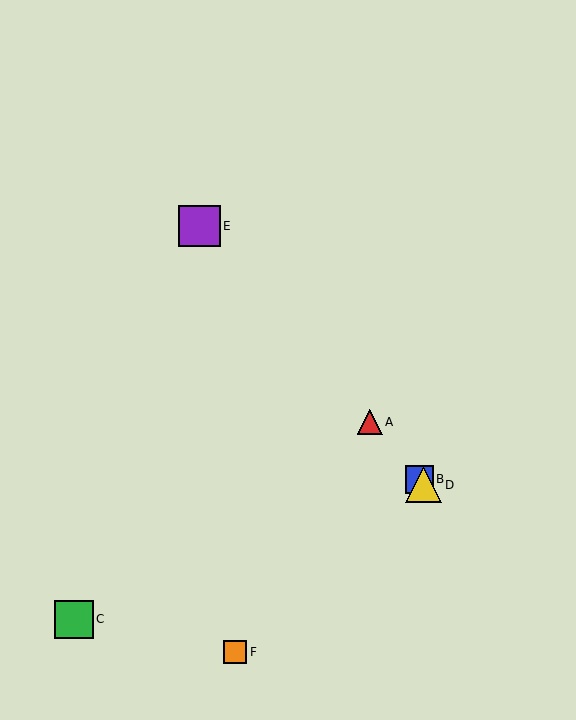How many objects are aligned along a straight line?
4 objects (A, B, D, E) are aligned along a straight line.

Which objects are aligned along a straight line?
Objects A, B, D, E are aligned along a straight line.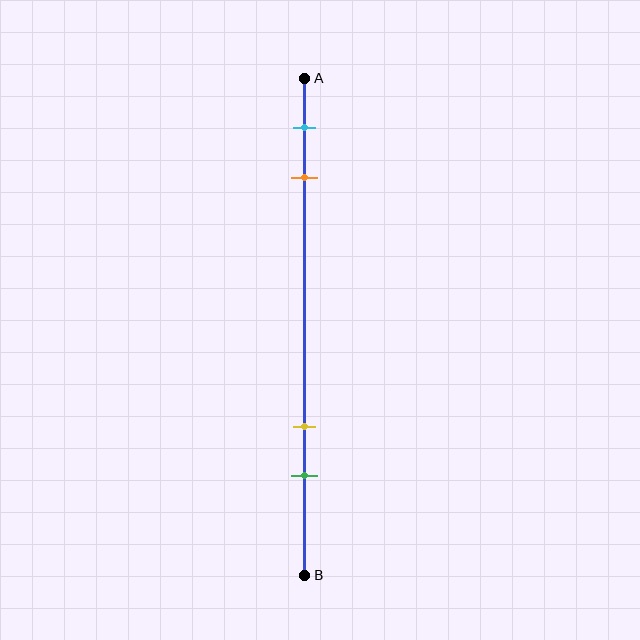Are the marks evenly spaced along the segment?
No, the marks are not evenly spaced.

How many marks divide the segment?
There are 4 marks dividing the segment.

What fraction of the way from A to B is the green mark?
The green mark is approximately 80% (0.8) of the way from A to B.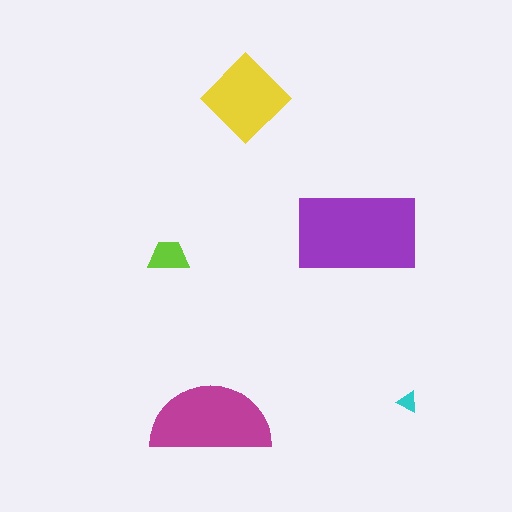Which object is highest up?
The yellow diamond is topmost.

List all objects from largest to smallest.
The purple rectangle, the magenta semicircle, the yellow diamond, the lime trapezoid, the cyan triangle.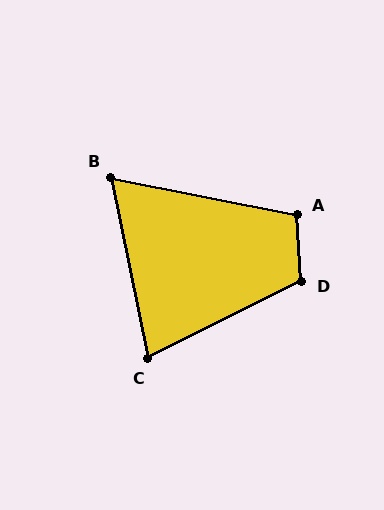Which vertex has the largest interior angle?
D, at approximately 113 degrees.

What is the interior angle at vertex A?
Approximately 105 degrees (obtuse).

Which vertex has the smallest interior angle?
B, at approximately 67 degrees.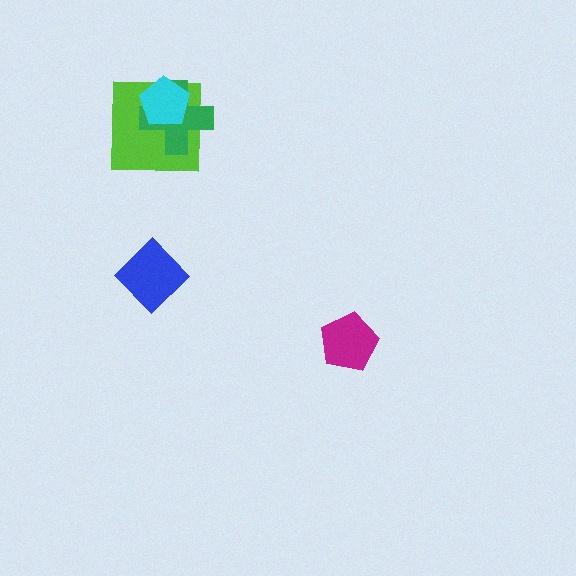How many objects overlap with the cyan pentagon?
2 objects overlap with the cyan pentagon.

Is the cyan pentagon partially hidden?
No, no other shape covers it.